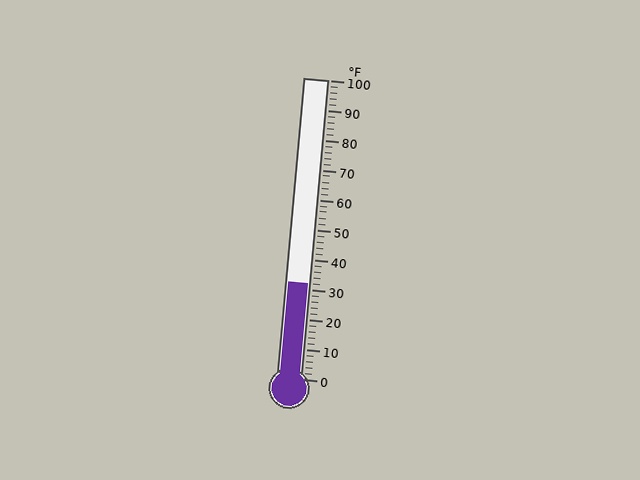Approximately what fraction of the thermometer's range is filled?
The thermometer is filled to approximately 30% of its range.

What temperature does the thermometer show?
The thermometer shows approximately 32°F.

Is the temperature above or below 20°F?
The temperature is above 20°F.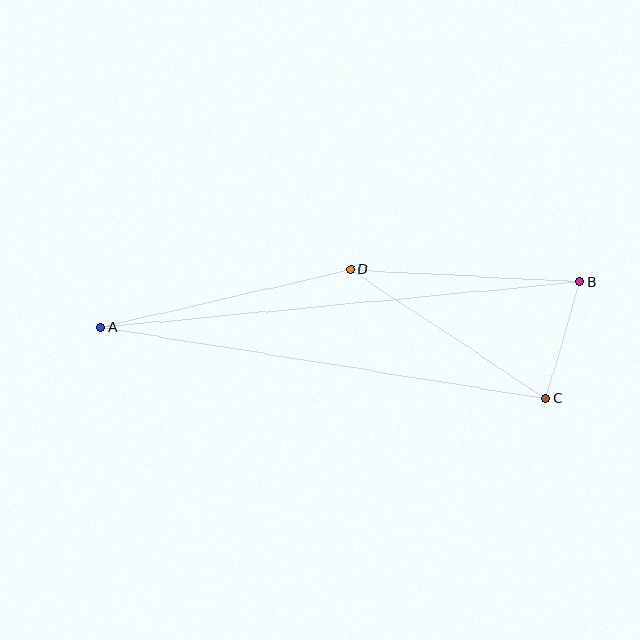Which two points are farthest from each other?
Points A and B are farthest from each other.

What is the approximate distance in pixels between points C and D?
The distance between C and D is approximately 234 pixels.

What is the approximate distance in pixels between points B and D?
The distance between B and D is approximately 229 pixels.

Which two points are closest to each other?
Points B and C are closest to each other.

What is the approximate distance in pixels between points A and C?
The distance between A and C is approximately 451 pixels.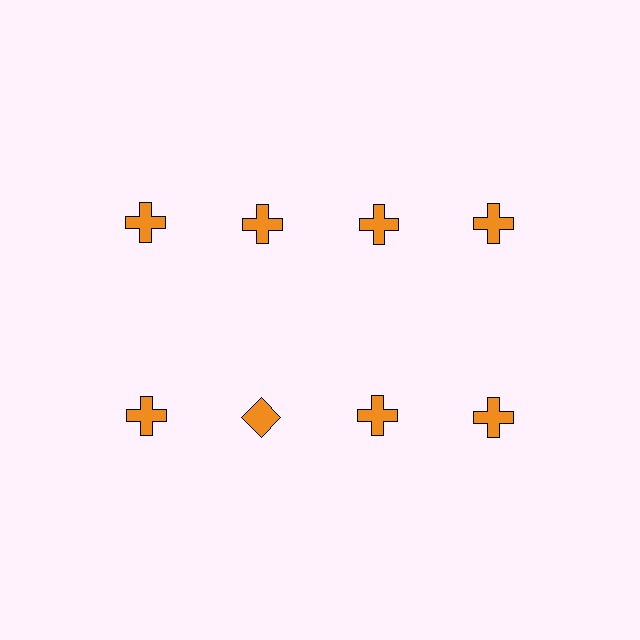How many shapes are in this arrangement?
There are 8 shapes arranged in a grid pattern.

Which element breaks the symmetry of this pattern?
The orange diamond in the second row, second from left column breaks the symmetry. All other shapes are orange crosses.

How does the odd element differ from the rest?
It has a different shape: diamond instead of cross.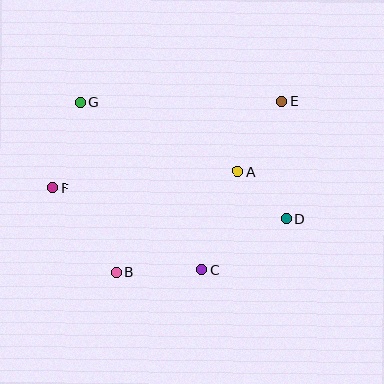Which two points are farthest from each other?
Points E and F are farthest from each other.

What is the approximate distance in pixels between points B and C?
The distance between B and C is approximately 85 pixels.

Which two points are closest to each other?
Points A and D are closest to each other.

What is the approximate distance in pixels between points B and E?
The distance between B and E is approximately 238 pixels.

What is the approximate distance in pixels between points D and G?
The distance between D and G is approximately 237 pixels.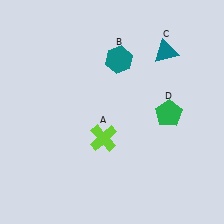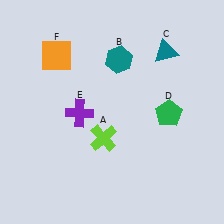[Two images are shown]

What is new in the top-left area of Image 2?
An orange square (F) was added in the top-left area of Image 2.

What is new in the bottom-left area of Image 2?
A purple cross (E) was added in the bottom-left area of Image 2.